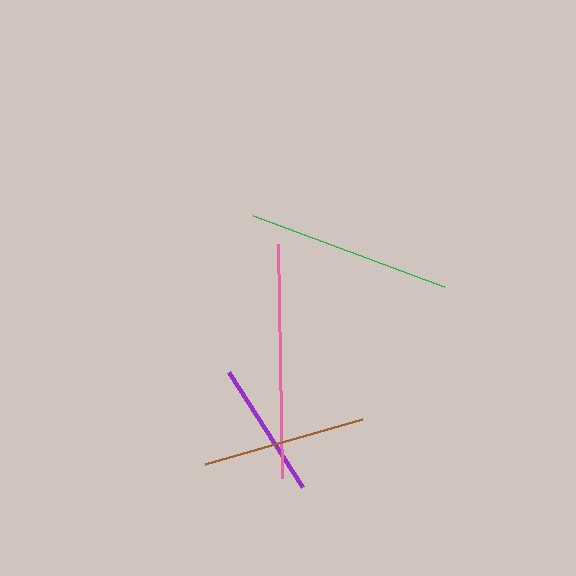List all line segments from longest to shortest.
From longest to shortest: pink, green, brown, purple.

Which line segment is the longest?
The pink line is the longest at approximately 235 pixels.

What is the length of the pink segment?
The pink segment is approximately 235 pixels long.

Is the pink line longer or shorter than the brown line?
The pink line is longer than the brown line.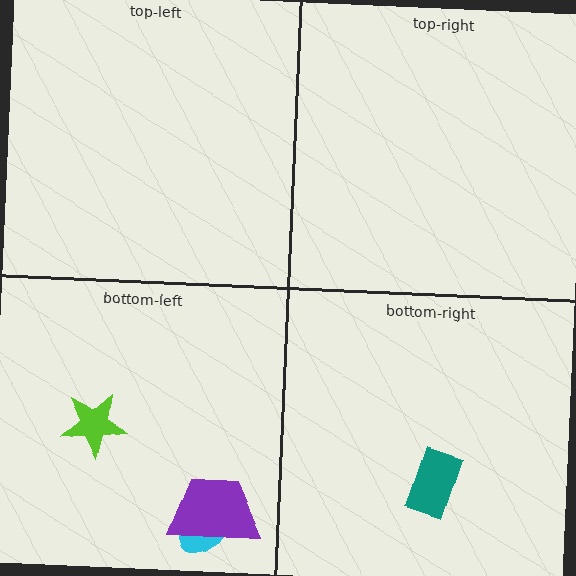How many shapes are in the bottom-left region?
3.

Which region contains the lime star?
The bottom-left region.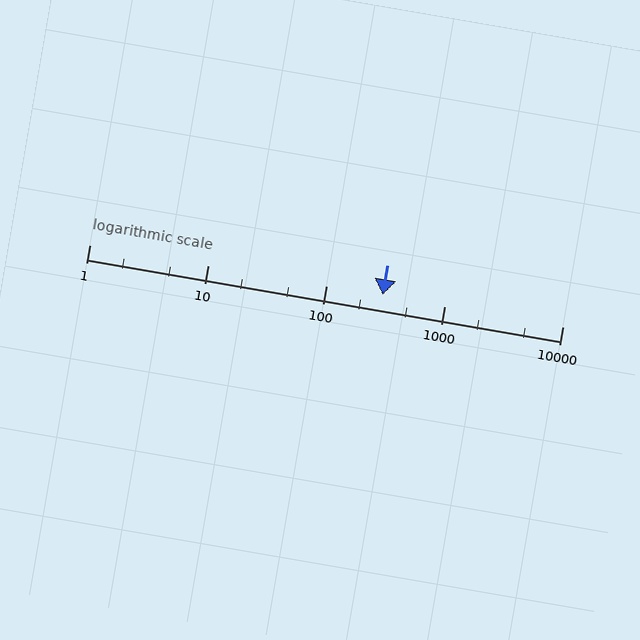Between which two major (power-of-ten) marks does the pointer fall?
The pointer is between 100 and 1000.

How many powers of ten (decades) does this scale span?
The scale spans 4 decades, from 1 to 10000.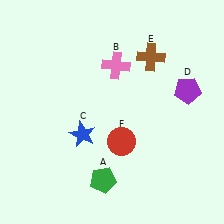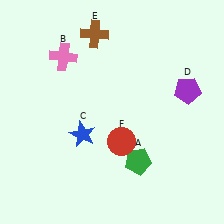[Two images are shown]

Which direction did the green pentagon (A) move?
The green pentagon (A) moved right.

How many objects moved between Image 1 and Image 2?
3 objects moved between the two images.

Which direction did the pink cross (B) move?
The pink cross (B) moved left.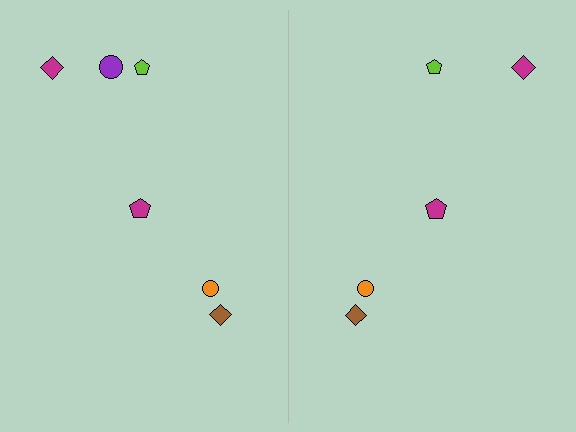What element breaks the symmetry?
A purple circle is missing from the right side.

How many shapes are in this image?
There are 11 shapes in this image.